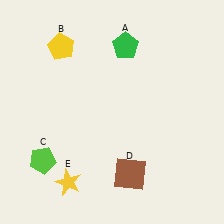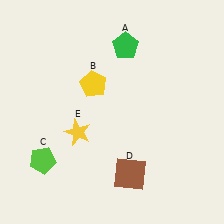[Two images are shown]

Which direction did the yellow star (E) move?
The yellow star (E) moved up.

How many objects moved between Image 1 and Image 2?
2 objects moved between the two images.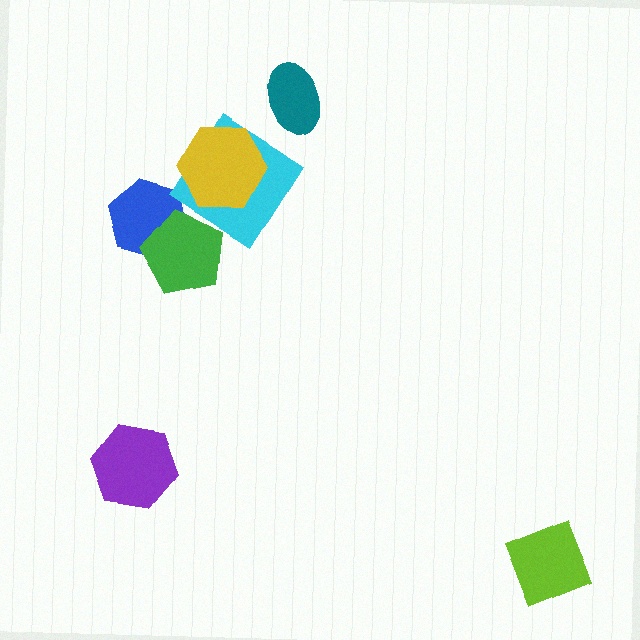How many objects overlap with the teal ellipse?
0 objects overlap with the teal ellipse.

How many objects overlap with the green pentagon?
1 object overlaps with the green pentagon.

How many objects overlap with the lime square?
0 objects overlap with the lime square.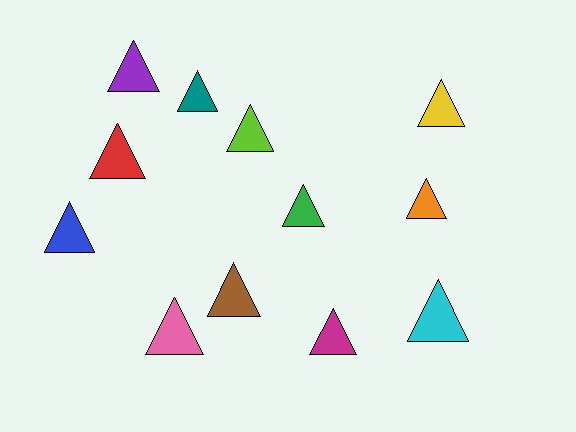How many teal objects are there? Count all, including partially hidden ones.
There is 1 teal object.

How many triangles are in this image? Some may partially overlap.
There are 12 triangles.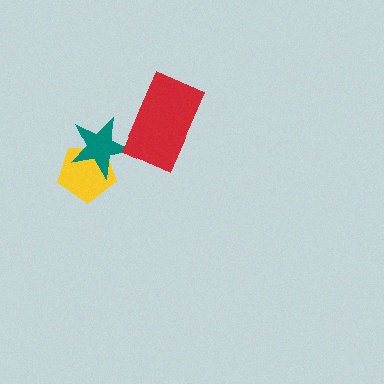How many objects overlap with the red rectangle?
1 object overlaps with the red rectangle.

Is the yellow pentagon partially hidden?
Yes, it is partially covered by another shape.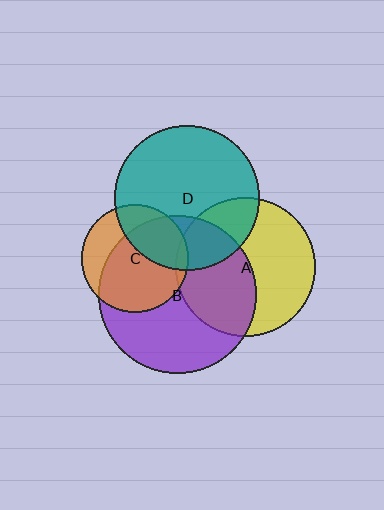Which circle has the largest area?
Circle B (purple).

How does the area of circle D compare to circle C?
Approximately 1.8 times.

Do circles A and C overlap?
Yes.